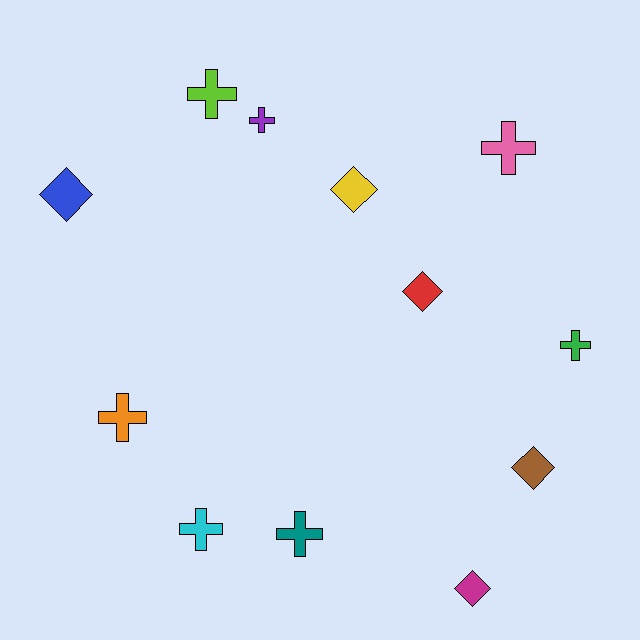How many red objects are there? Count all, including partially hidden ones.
There is 1 red object.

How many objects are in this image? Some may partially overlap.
There are 12 objects.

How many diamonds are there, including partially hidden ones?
There are 5 diamonds.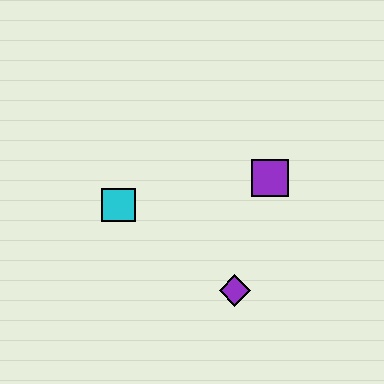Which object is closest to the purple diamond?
The purple square is closest to the purple diamond.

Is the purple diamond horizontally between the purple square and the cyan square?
Yes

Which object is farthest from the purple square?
The cyan square is farthest from the purple square.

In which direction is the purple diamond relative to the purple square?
The purple diamond is below the purple square.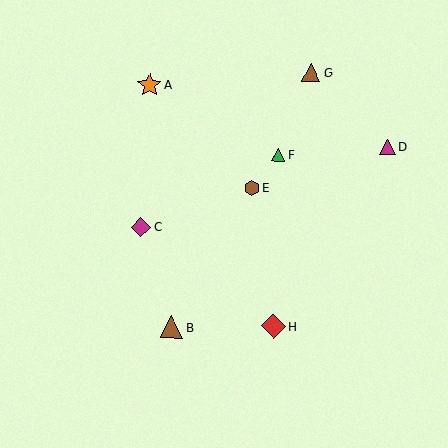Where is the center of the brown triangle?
The center of the brown triangle is at (172, 327).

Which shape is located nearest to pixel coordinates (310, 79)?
The brown triangle (labeled G) at (311, 73) is nearest to that location.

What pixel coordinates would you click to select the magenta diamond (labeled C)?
Click at (141, 227) to select the magenta diamond C.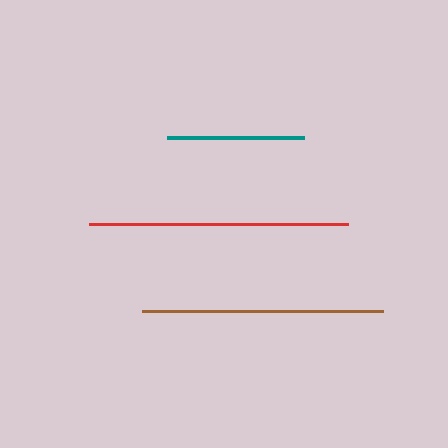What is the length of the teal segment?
The teal segment is approximately 137 pixels long.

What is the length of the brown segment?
The brown segment is approximately 241 pixels long.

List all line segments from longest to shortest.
From longest to shortest: red, brown, teal.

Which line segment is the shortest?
The teal line is the shortest at approximately 137 pixels.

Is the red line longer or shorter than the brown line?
The red line is longer than the brown line.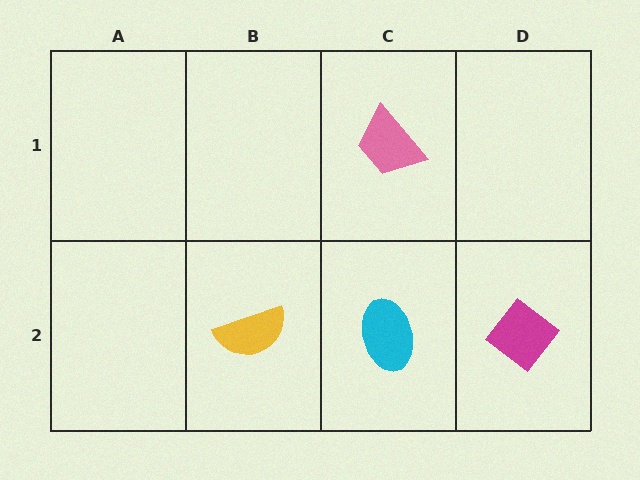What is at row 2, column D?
A magenta diamond.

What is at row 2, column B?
A yellow semicircle.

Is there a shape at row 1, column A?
No, that cell is empty.